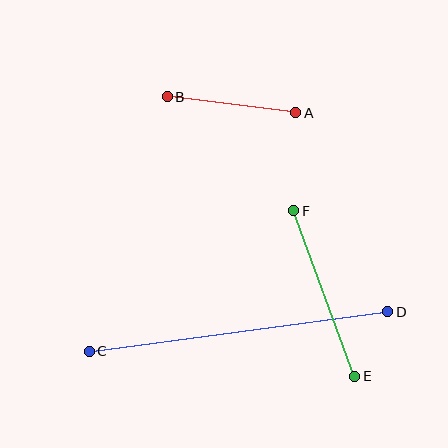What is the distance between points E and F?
The distance is approximately 176 pixels.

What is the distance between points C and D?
The distance is approximately 301 pixels.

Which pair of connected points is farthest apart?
Points C and D are farthest apart.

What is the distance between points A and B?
The distance is approximately 129 pixels.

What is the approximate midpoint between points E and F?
The midpoint is at approximately (324, 293) pixels.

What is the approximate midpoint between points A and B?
The midpoint is at approximately (231, 105) pixels.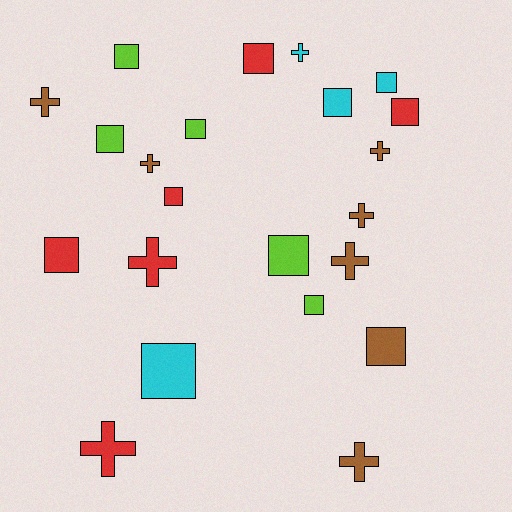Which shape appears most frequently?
Square, with 13 objects.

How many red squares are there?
There are 4 red squares.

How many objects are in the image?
There are 22 objects.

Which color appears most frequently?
Brown, with 7 objects.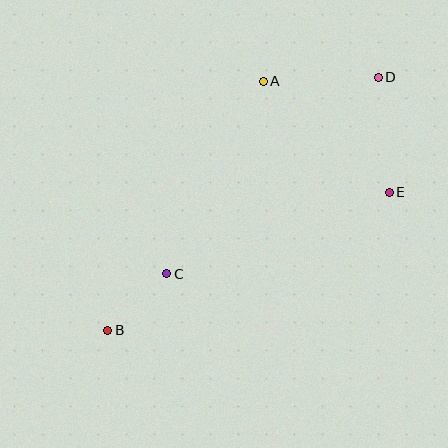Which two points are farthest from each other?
Points B and D are farthest from each other.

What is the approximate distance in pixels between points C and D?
The distance between C and D is approximately 289 pixels.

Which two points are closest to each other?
Points B and C are closest to each other.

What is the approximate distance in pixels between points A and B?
The distance between A and B is approximately 294 pixels.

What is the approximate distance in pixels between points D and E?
The distance between D and E is approximately 115 pixels.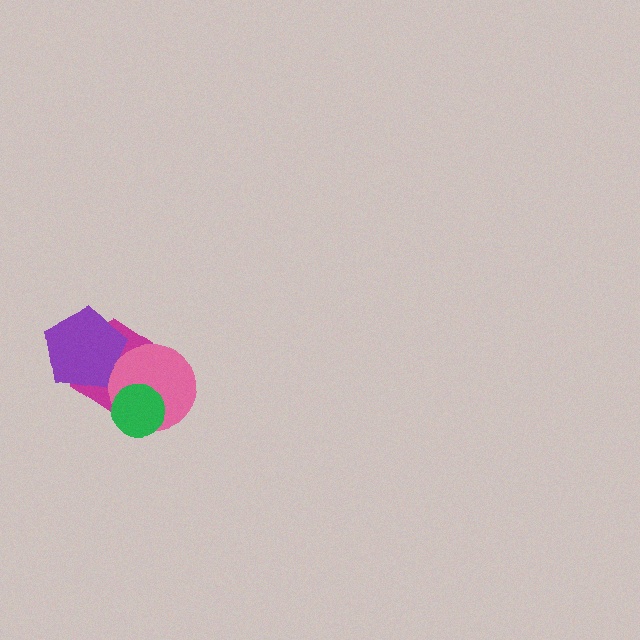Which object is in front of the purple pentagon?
The pink circle is in front of the purple pentagon.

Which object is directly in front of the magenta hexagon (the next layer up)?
The purple pentagon is directly in front of the magenta hexagon.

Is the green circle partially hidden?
No, no other shape covers it.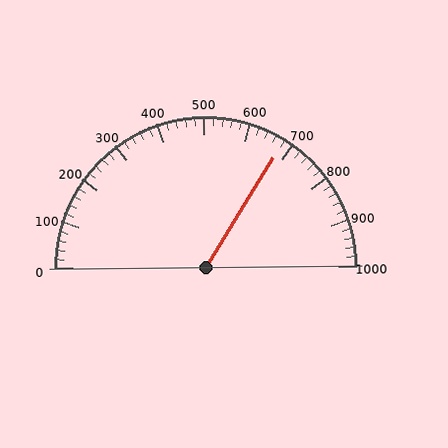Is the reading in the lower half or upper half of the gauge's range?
The reading is in the upper half of the range (0 to 1000).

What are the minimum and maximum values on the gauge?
The gauge ranges from 0 to 1000.